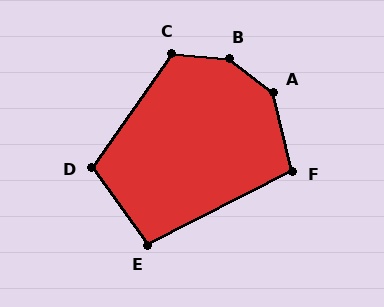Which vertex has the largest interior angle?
B, at approximately 148 degrees.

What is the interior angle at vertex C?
Approximately 120 degrees (obtuse).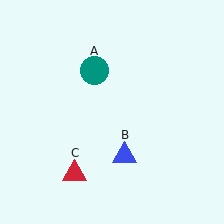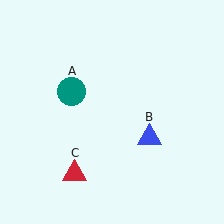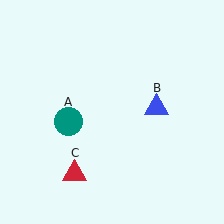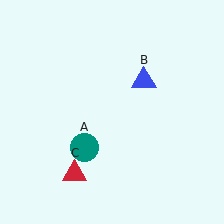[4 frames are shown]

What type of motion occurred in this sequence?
The teal circle (object A), blue triangle (object B) rotated counterclockwise around the center of the scene.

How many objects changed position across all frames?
2 objects changed position: teal circle (object A), blue triangle (object B).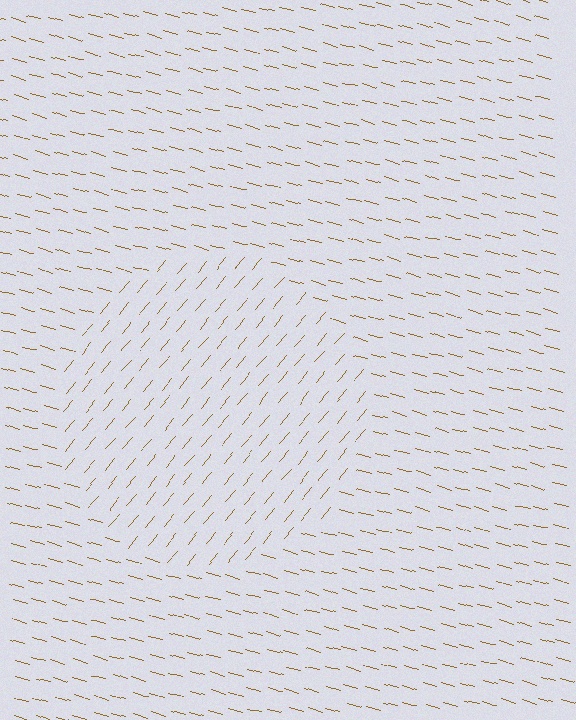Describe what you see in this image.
The image is filled with small brown line segments. A circle region in the image has lines oriented differently from the surrounding lines, creating a visible texture boundary.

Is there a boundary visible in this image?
Yes, there is a texture boundary formed by a change in line orientation.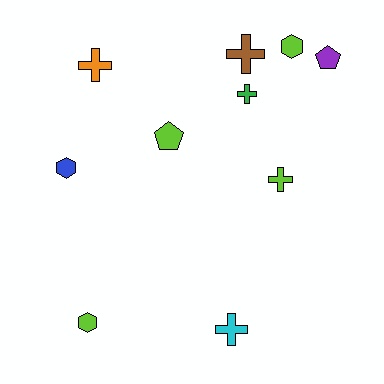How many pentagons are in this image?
There are 2 pentagons.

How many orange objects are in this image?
There is 1 orange object.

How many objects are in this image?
There are 10 objects.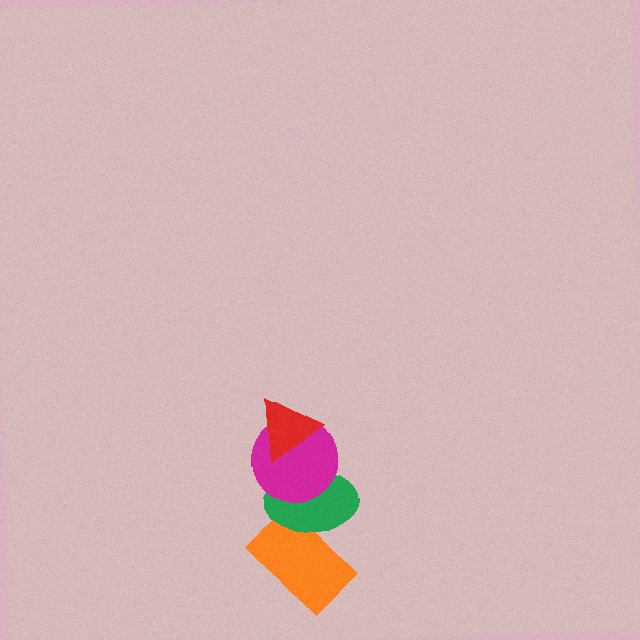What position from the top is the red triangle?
The red triangle is 1st from the top.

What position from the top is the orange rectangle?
The orange rectangle is 4th from the top.